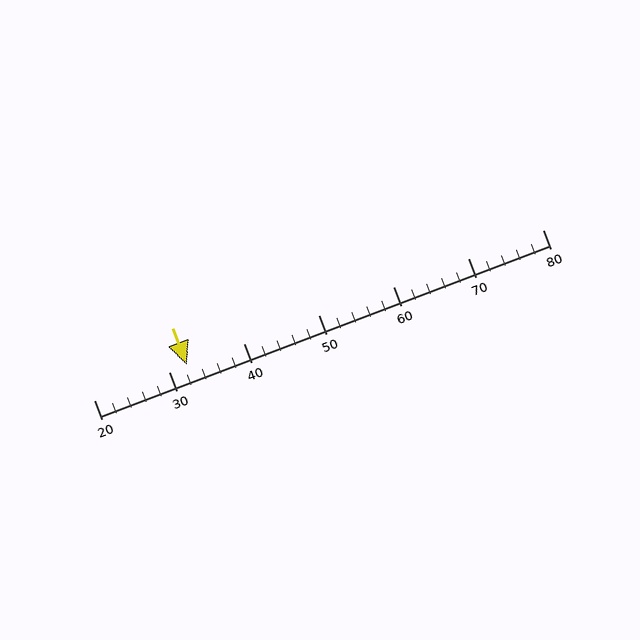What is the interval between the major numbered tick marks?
The major tick marks are spaced 10 units apart.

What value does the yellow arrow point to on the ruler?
The yellow arrow points to approximately 32.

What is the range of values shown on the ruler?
The ruler shows values from 20 to 80.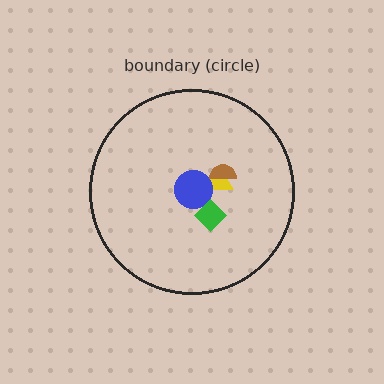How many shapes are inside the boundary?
4 inside, 0 outside.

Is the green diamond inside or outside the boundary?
Inside.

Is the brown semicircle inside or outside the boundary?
Inside.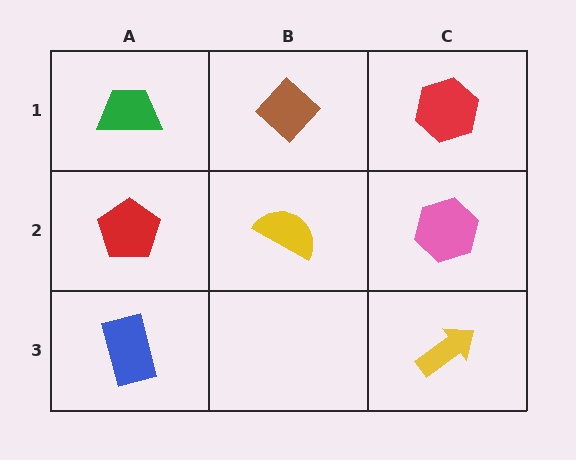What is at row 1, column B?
A brown diamond.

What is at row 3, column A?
A blue rectangle.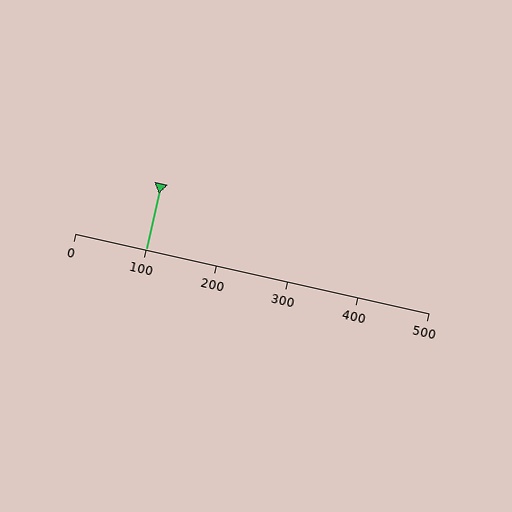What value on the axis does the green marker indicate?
The marker indicates approximately 100.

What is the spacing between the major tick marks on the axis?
The major ticks are spaced 100 apart.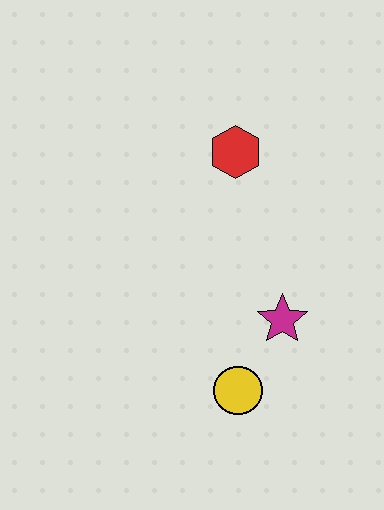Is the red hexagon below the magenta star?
No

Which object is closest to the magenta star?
The yellow circle is closest to the magenta star.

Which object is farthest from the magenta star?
The red hexagon is farthest from the magenta star.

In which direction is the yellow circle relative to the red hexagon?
The yellow circle is below the red hexagon.